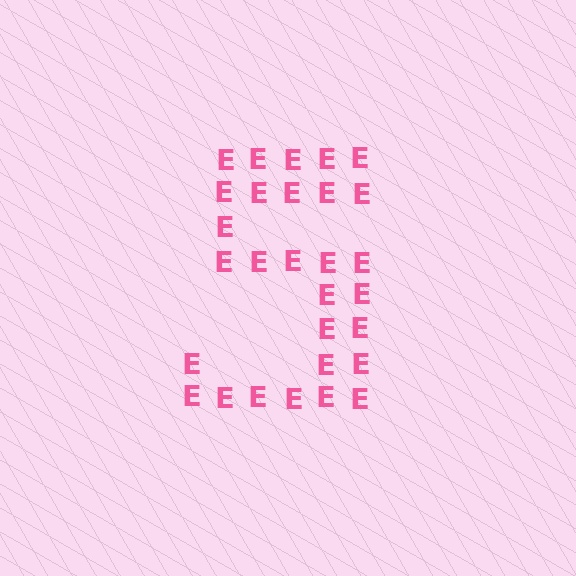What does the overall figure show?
The overall figure shows the digit 5.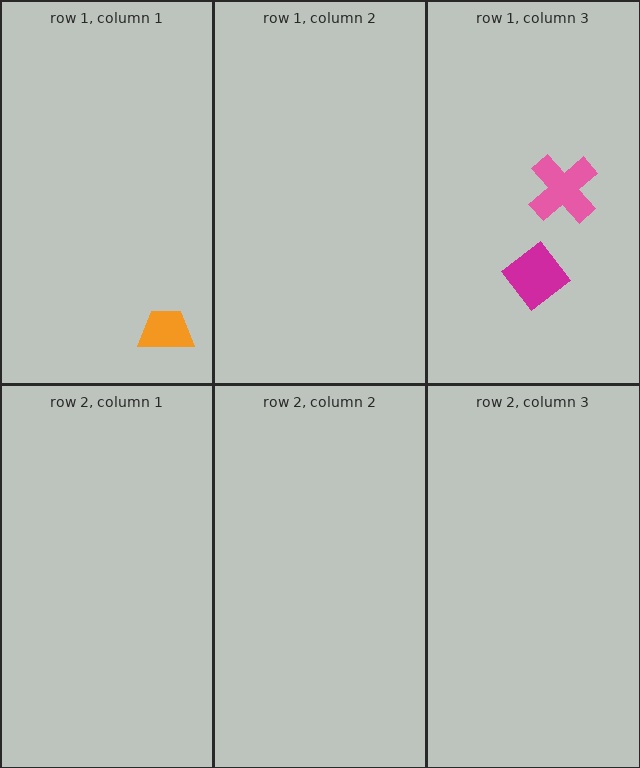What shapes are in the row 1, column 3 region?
The pink cross, the magenta diamond.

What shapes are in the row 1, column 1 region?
The orange trapezoid.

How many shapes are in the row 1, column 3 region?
2.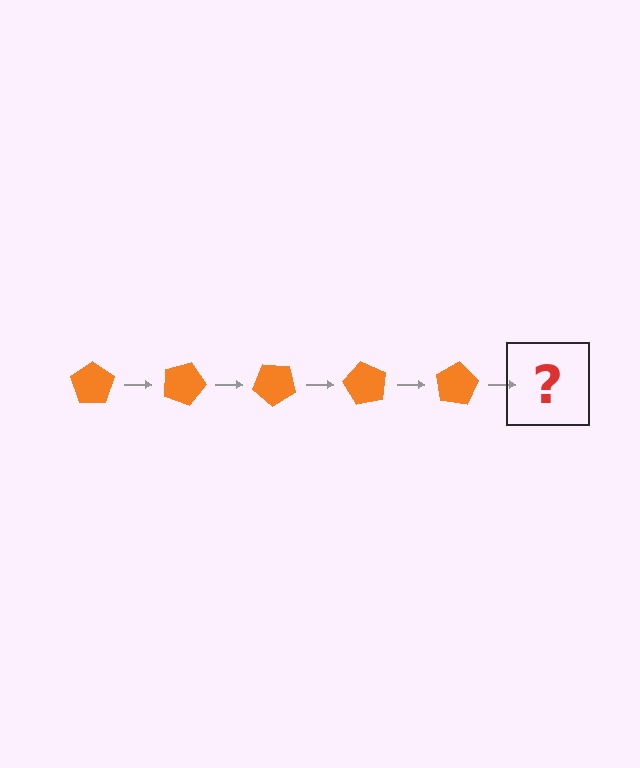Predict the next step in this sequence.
The next step is an orange pentagon rotated 100 degrees.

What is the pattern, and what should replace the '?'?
The pattern is that the pentagon rotates 20 degrees each step. The '?' should be an orange pentagon rotated 100 degrees.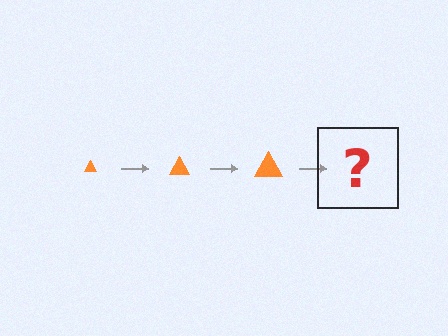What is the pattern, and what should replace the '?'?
The pattern is that the triangle gets progressively larger each step. The '?' should be an orange triangle, larger than the previous one.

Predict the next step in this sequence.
The next step is an orange triangle, larger than the previous one.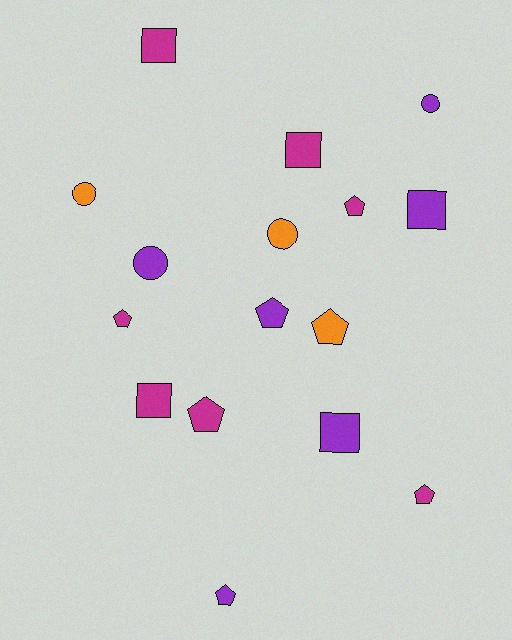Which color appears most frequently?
Magenta, with 7 objects.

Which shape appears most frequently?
Pentagon, with 7 objects.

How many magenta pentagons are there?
There are 4 magenta pentagons.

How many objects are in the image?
There are 16 objects.